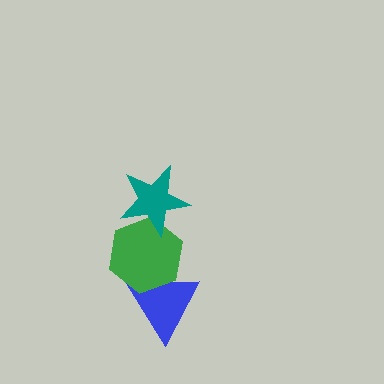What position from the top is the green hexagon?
The green hexagon is 2nd from the top.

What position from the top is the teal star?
The teal star is 1st from the top.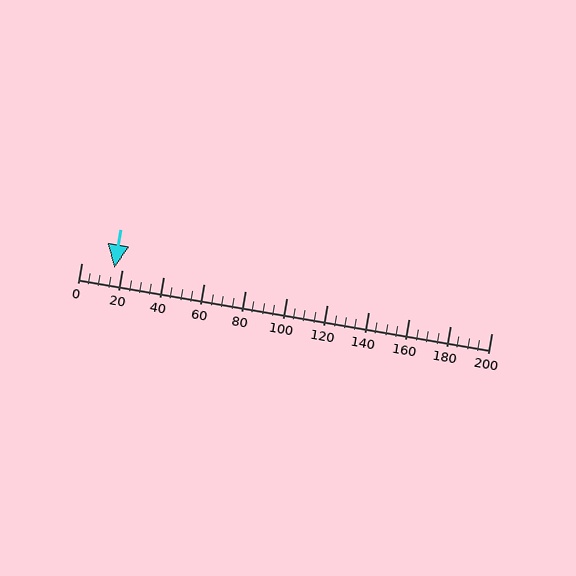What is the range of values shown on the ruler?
The ruler shows values from 0 to 200.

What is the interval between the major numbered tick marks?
The major tick marks are spaced 20 units apart.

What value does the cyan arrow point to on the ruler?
The cyan arrow points to approximately 16.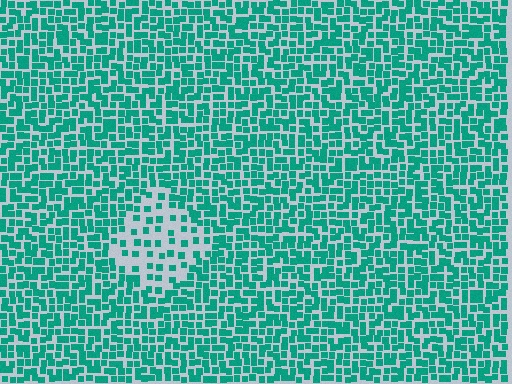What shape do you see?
I see a diamond.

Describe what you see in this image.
The image contains small teal elements arranged at two different densities. A diamond-shaped region is visible where the elements are less densely packed than the surrounding area.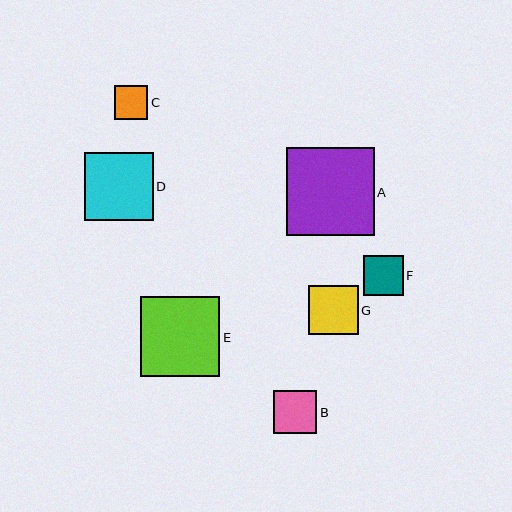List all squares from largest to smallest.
From largest to smallest: A, E, D, G, B, F, C.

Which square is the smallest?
Square C is the smallest with a size of approximately 33 pixels.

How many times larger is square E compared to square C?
Square E is approximately 2.4 times the size of square C.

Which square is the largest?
Square A is the largest with a size of approximately 87 pixels.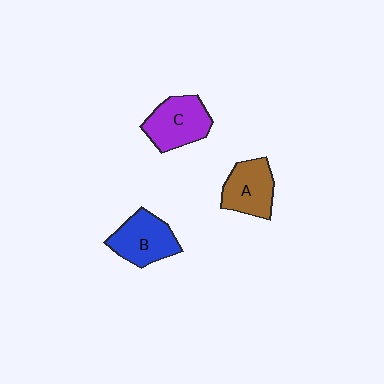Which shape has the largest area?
Shape C (purple).